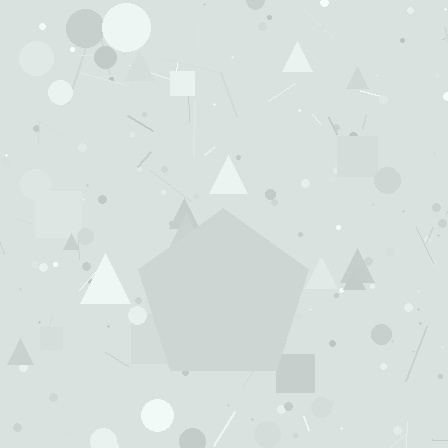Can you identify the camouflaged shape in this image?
The camouflaged shape is a pentagon.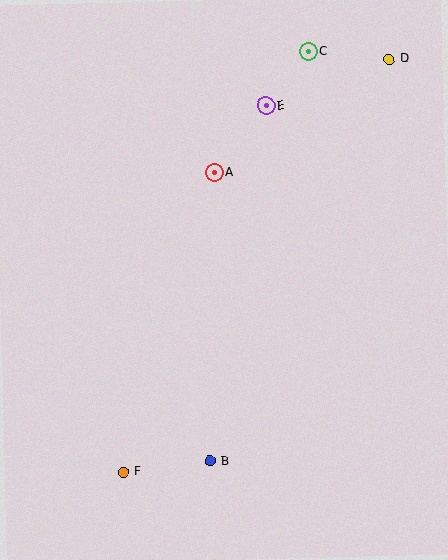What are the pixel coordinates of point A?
Point A is at (215, 173).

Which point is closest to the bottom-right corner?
Point B is closest to the bottom-right corner.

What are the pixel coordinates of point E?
Point E is at (266, 106).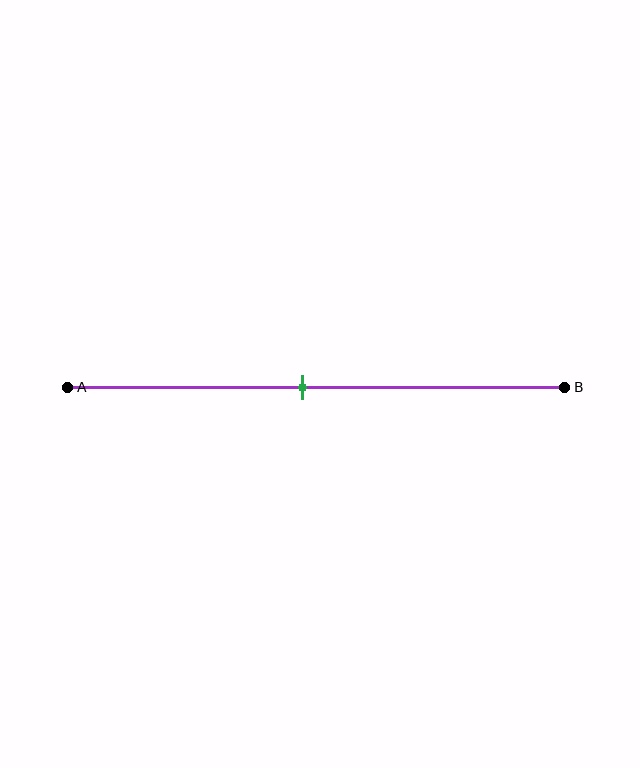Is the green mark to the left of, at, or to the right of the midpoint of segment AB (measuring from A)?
The green mark is approximately at the midpoint of segment AB.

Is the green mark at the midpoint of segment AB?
Yes, the mark is approximately at the midpoint.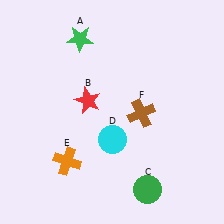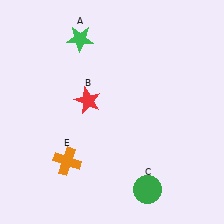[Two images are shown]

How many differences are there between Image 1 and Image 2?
There are 2 differences between the two images.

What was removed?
The brown cross (F), the cyan circle (D) were removed in Image 2.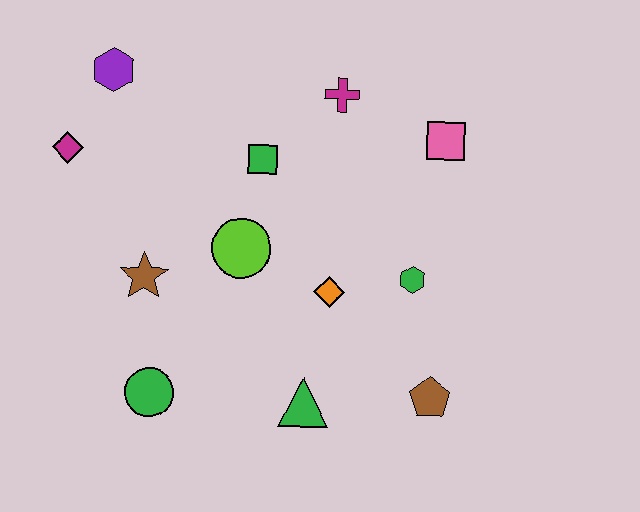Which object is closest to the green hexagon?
The orange diamond is closest to the green hexagon.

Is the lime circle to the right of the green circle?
Yes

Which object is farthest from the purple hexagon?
The brown pentagon is farthest from the purple hexagon.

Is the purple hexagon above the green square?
Yes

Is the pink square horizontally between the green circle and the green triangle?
No